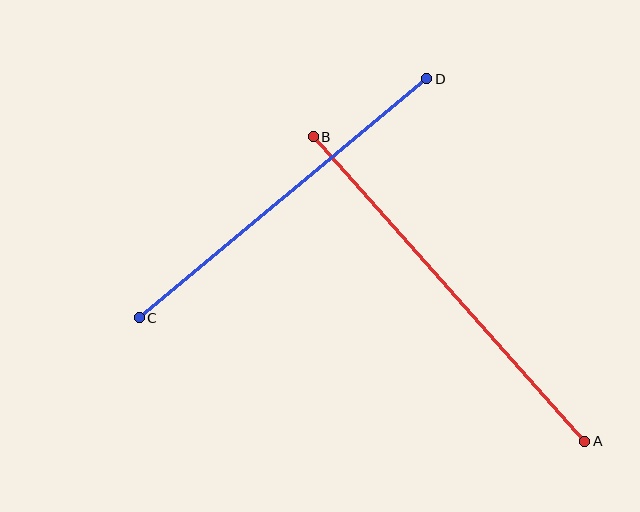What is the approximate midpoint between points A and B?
The midpoint is at approximately (449, 289) pixels.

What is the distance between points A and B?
The distance is approximately 408 pixels.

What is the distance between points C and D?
The distance is approximately 374 pixels.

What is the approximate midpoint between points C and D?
The midpoint is at approximately (283, 198) pixels.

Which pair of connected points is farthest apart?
Points A and B are farthest apart.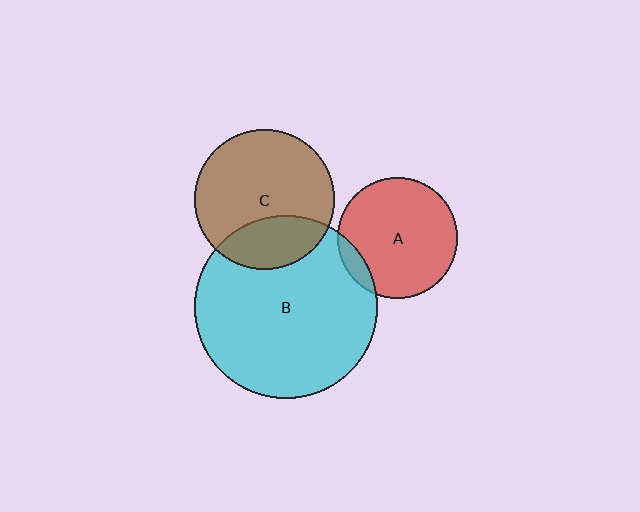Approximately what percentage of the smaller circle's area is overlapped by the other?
Approximately 10%.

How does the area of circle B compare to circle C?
Approximately 1.7 times.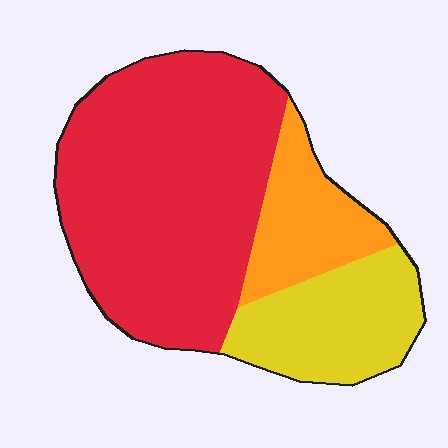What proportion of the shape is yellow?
Yellow takes up about one fifth (1/5) of the shape.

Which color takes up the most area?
Red, at roughly 60%.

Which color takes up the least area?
Orange, at roughly 15%.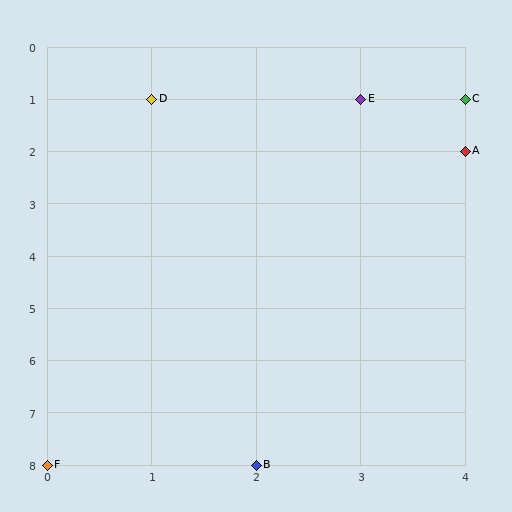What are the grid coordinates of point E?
Point E is at grid coordinates (3, 1).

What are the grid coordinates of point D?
Point D is at grid coordinates (1, 1).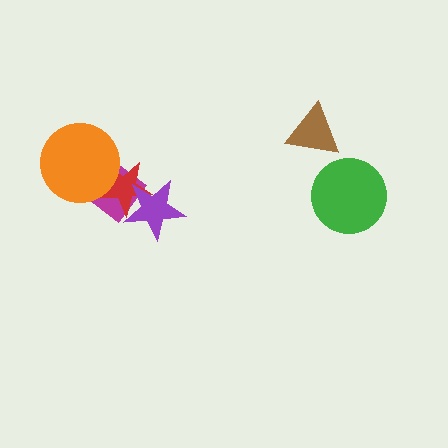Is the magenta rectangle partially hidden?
Yes, it is partially covered by another shape.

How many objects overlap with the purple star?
2 objects overlap with the purple star.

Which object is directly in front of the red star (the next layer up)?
The purple star is directly in front of the red star.